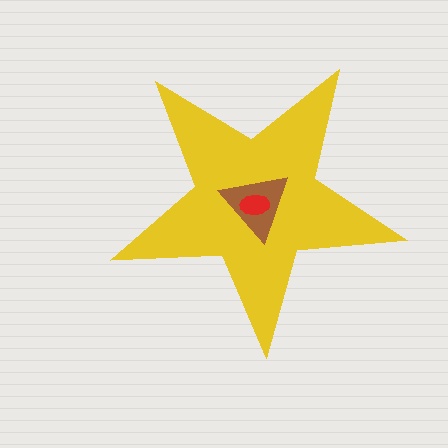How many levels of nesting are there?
3.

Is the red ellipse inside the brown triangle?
Yes.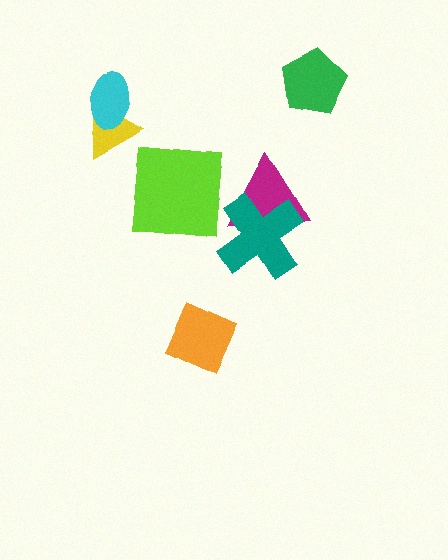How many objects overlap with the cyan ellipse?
1 object overlaps with the cyan ellipse.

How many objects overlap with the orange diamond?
0 objects overlap with the orange diamond.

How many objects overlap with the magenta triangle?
1 object overlaps with the magenta triangle.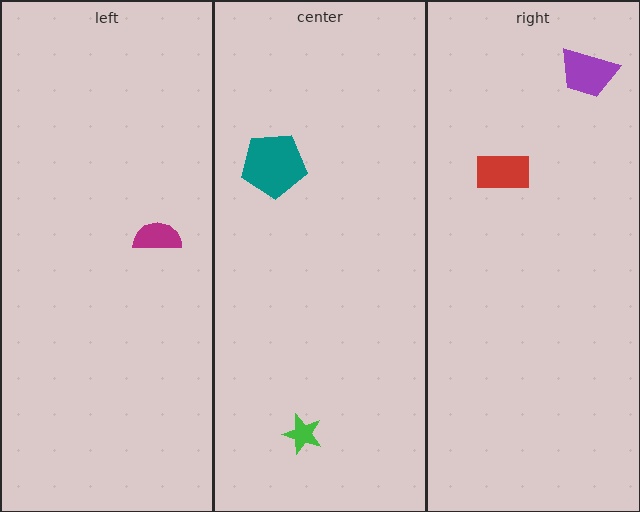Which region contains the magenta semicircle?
The left region.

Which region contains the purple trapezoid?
The right region.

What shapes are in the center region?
The teal pentagon, the green star.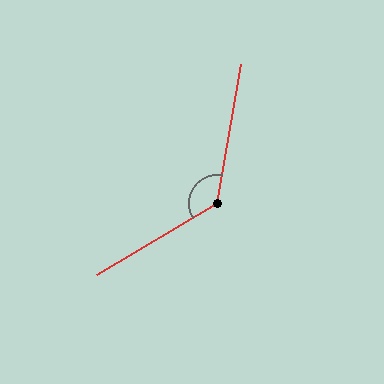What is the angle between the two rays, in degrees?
Approximately 131 degrees.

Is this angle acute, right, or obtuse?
It is obtuse.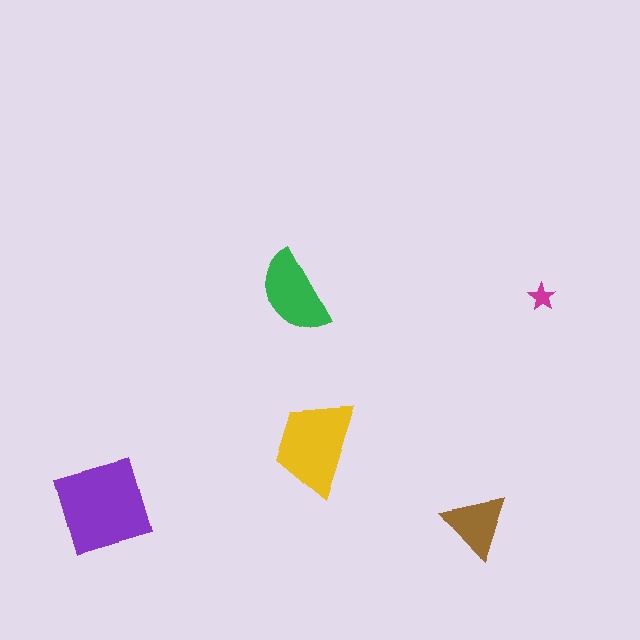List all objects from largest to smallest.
The purple diamond, the yellow trapezoid, the green semicircle, the brown triangle, the magenta star.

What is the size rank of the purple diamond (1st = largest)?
1st.